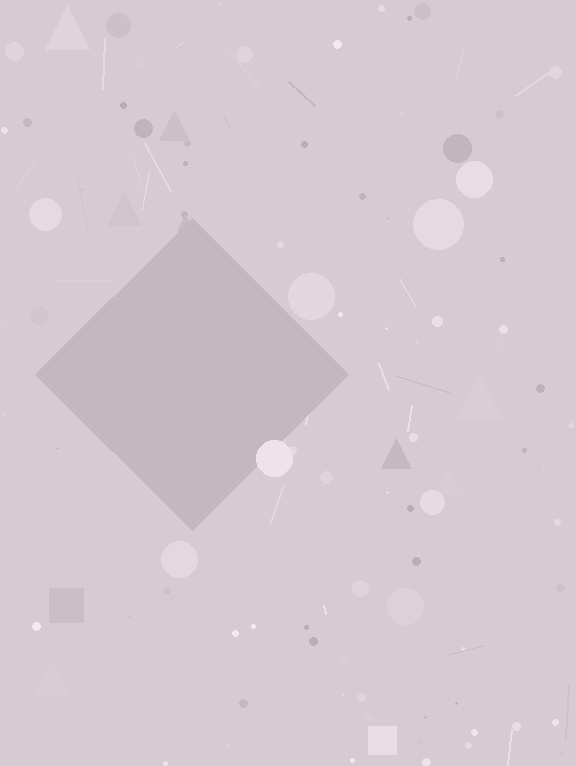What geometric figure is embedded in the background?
A diamond is embedded in the background.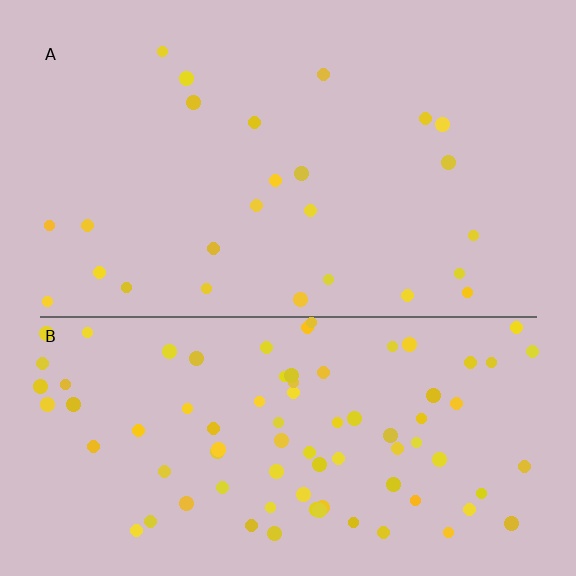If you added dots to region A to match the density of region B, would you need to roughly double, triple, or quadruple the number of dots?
Approximately triple.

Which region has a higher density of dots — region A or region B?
B (the bottom).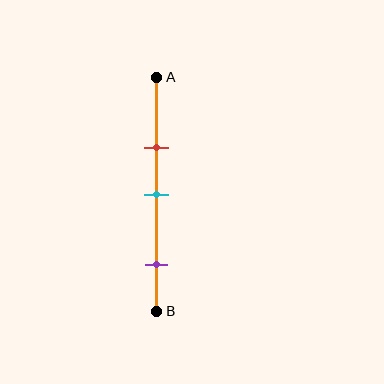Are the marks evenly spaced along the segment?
No, the marks are not evenly spaced.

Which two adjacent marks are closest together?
The red and cyan marks are the closest adjacent pair.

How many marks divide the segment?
There are 3 marks dividing the segment.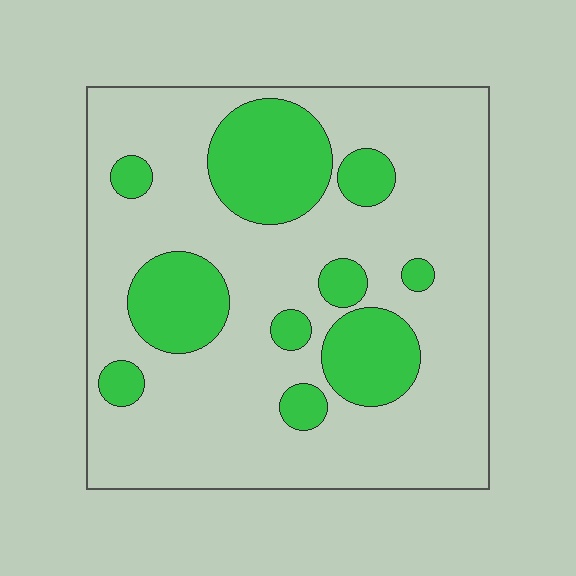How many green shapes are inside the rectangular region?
10.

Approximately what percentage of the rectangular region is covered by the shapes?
Approximately 25%.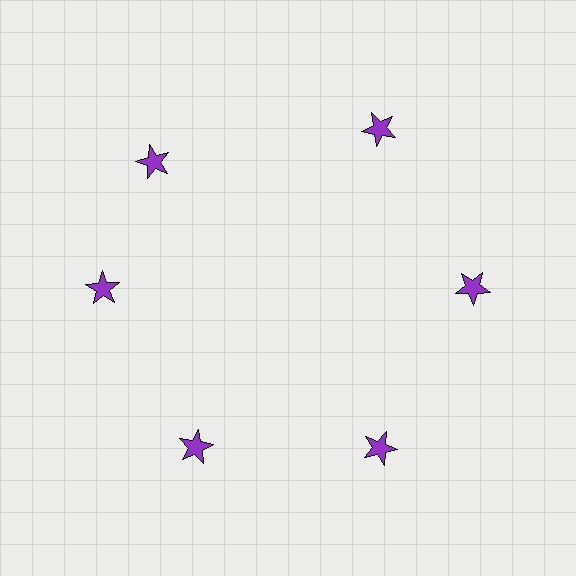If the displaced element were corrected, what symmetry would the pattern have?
It would have 6-fold rotational symmetry — the pattern would map onto itself every 60 degrees.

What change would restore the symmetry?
The symmetry would be restored by rotating it back into even spacing with its neighbors so that all 6 stars sit at equal angles and equal distance from the center.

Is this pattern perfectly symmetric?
No. The 6 purple stars are arranged in a ring, but one element near the 11 o'clock position is rotated out of alignment along the ring, breaking the 6-fold rotational symmetry.